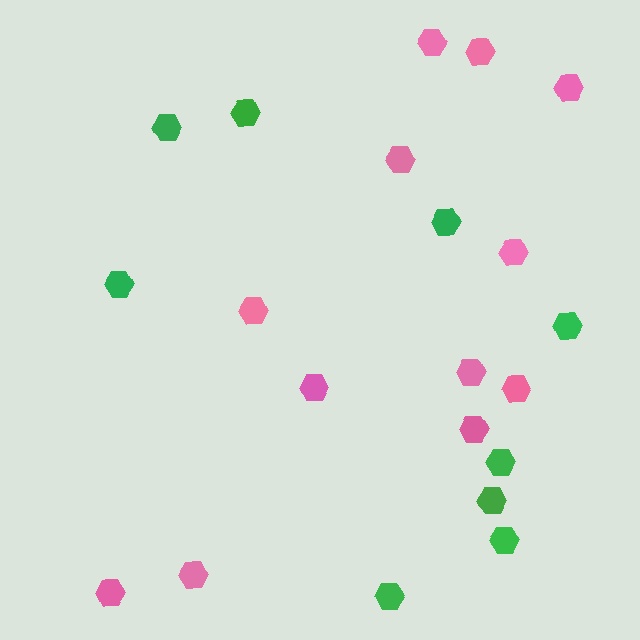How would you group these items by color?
There are 2 groups: one group of pink hexagons (12) and one group of green hexagons (9).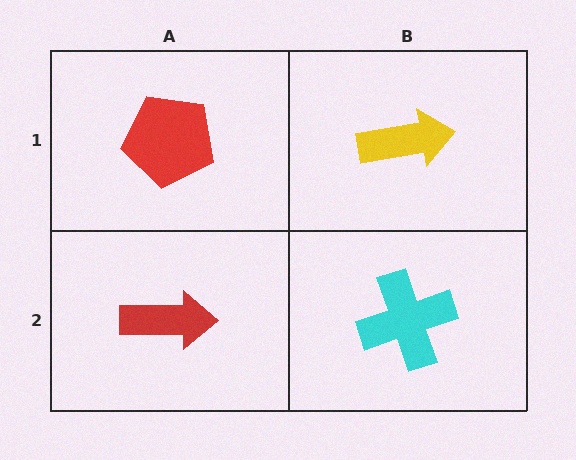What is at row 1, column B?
A yellow arrow.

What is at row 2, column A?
A red arrow.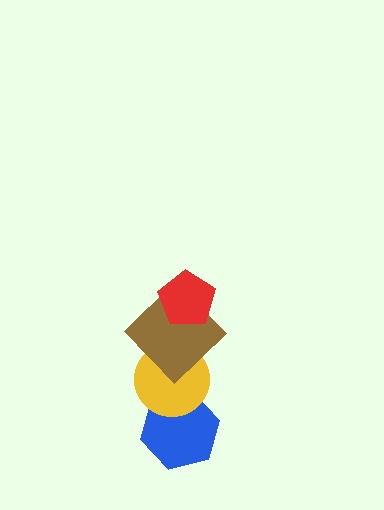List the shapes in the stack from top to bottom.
From top to bottom: the red pentagon, the brown diamond, the yellow circle, the blue hexagon.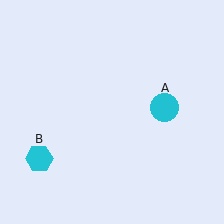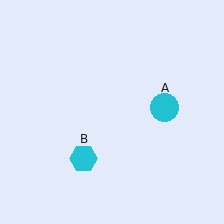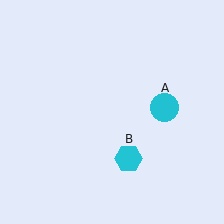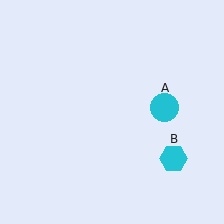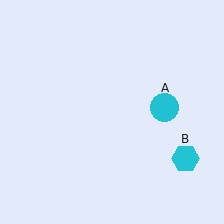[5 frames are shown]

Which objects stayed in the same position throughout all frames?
Cyan circle (object A) remained stationary.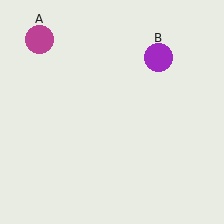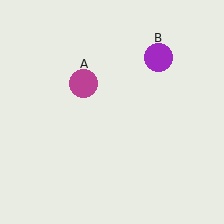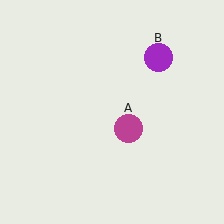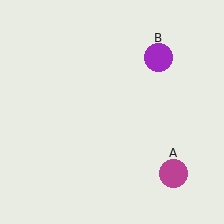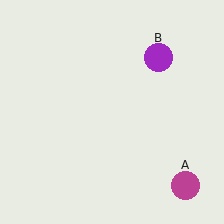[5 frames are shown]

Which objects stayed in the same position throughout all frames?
Purple circle (object B) remained stationary.